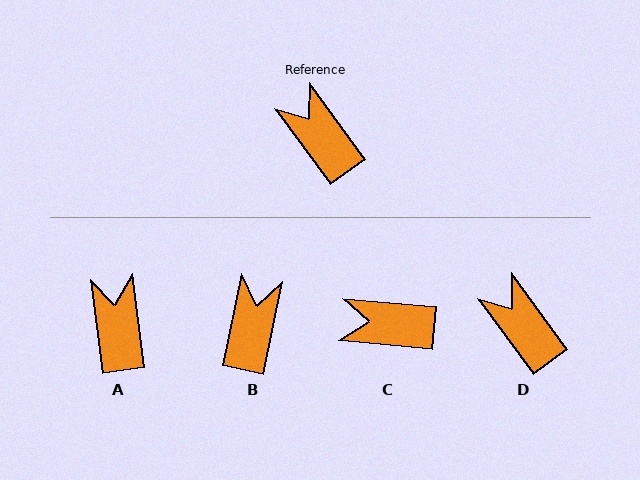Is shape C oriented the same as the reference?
No, it is off by about 48 degrees.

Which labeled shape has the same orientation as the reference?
D.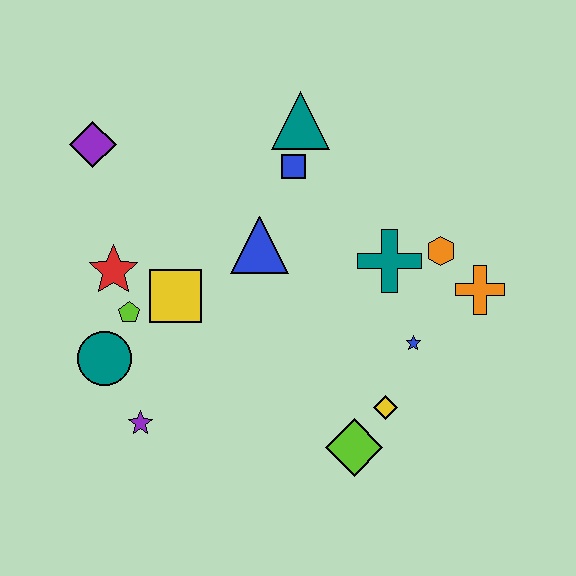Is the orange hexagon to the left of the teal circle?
No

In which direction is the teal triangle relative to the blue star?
The teal triangle is above the blue star.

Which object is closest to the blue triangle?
The blue square is closest to the blue triangle.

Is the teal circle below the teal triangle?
Yes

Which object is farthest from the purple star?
The orange cross is farthest from the purple star.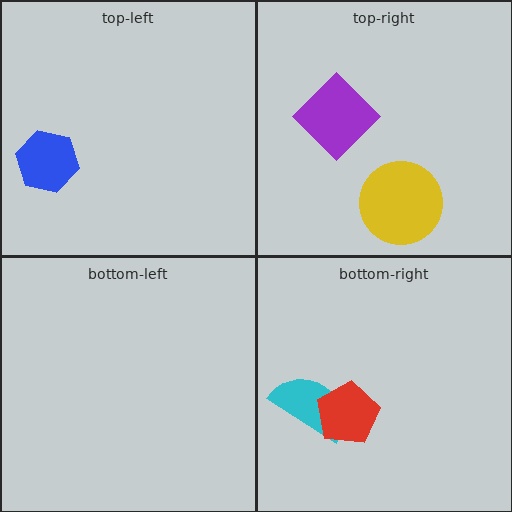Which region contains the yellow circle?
The top-right region.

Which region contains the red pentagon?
The bottom-right region.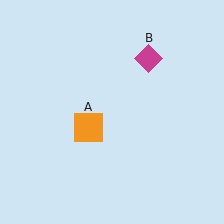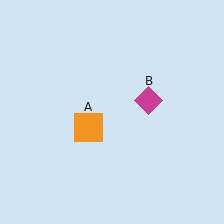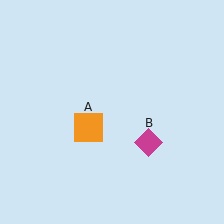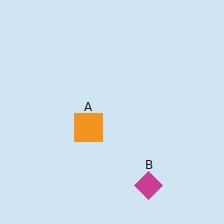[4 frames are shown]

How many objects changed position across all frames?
1 object changed position: magenta diamond (object B).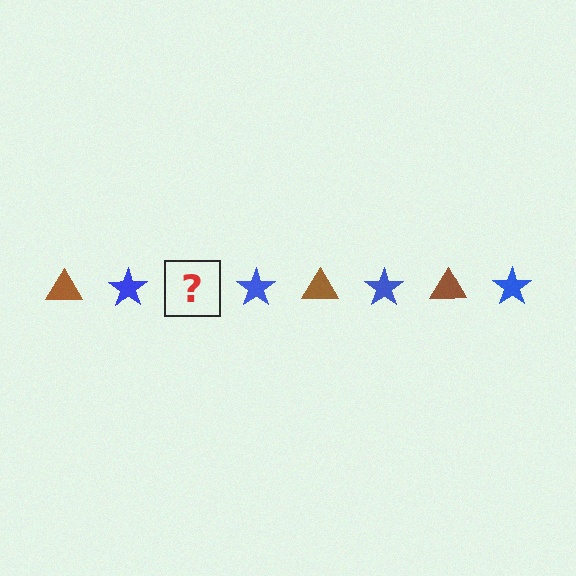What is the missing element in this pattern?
The missing element is a brown triangle.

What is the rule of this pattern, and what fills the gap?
The rule is that the pattern alternates between brown triangle and blue star. The gap should be filled with a brown triangle.